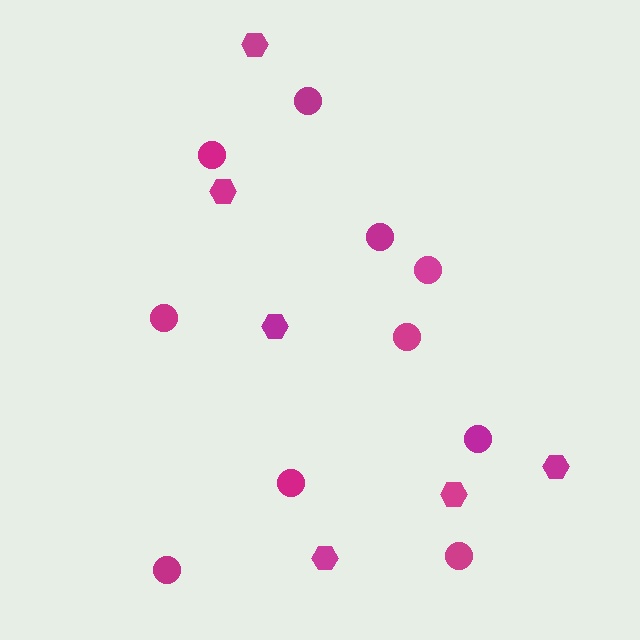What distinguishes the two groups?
There are 2 groups: one group of hexagons (6) and one group of circles (10).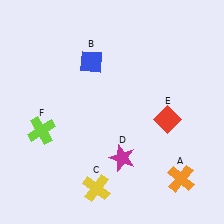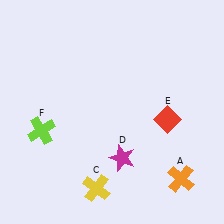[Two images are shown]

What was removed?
The blue diamond (B) was removed in Image 2.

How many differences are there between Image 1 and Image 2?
There is 1 difference between the two images.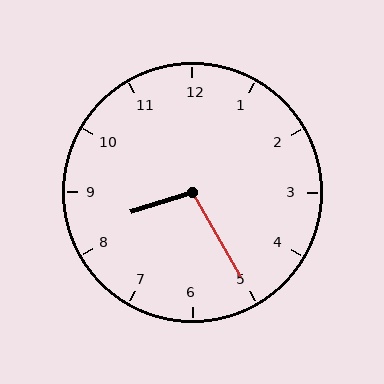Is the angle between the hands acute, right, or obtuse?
It is obtuse.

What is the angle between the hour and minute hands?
Approximately 102 degrees.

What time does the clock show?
8:25.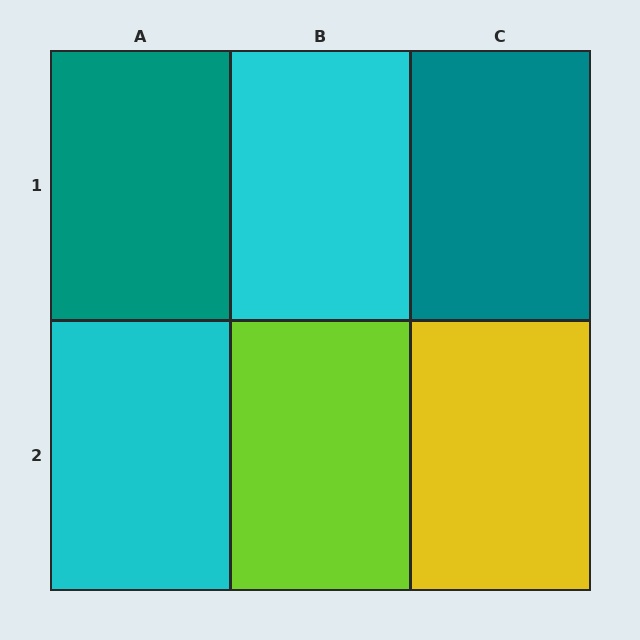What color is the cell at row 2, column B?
Lime.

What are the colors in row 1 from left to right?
Teal, cyan, teal.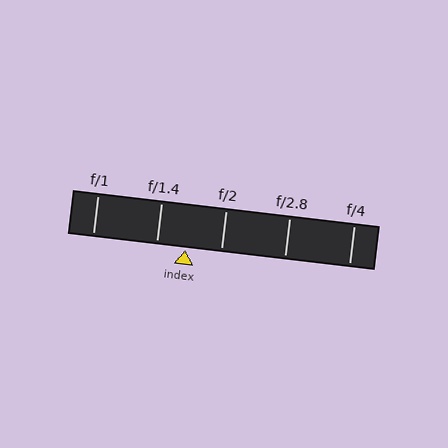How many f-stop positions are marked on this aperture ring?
There are 5 f-stop positions marked.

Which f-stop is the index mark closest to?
The index mark is closest to f/1.4.